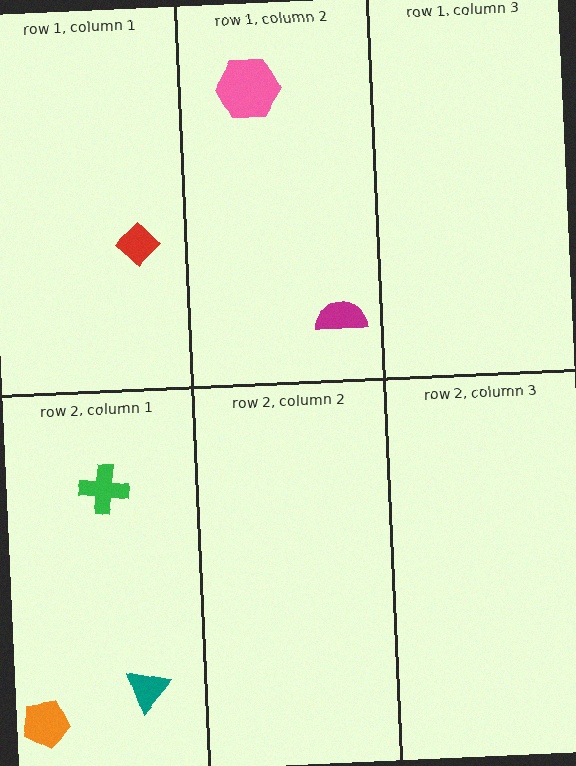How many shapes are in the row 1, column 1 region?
1.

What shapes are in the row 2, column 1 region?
The green cross, the teal triangle, the orange pentagon.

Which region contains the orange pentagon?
The row 2, column 1 region.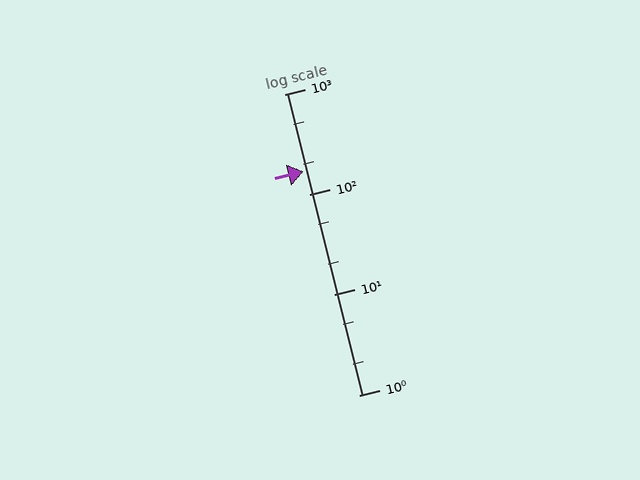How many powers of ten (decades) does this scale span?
The scale spans 3 decades, from 1 to 1000.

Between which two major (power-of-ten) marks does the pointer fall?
The pointer is between 100 and 1000.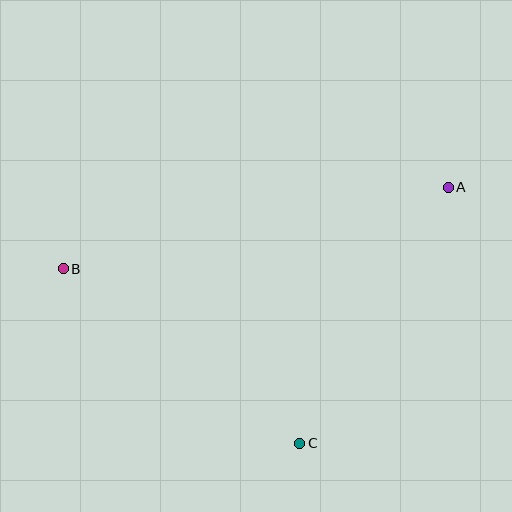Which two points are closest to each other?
Points B and C are closest to each other.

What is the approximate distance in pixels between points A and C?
The distance between A and C is approximately 296 pixels.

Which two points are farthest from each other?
Points A and B are farthest from each other.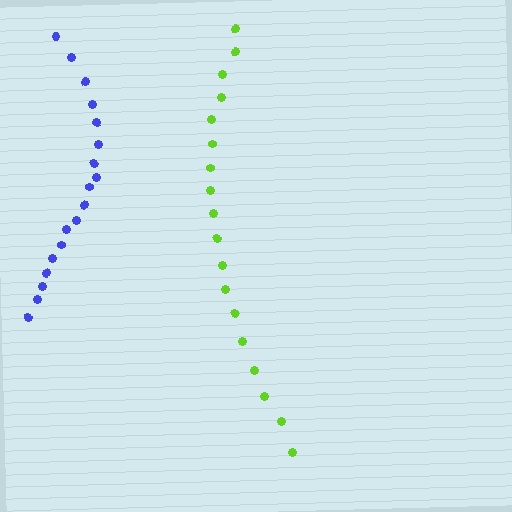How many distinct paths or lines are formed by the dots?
There are 2 distinct paths.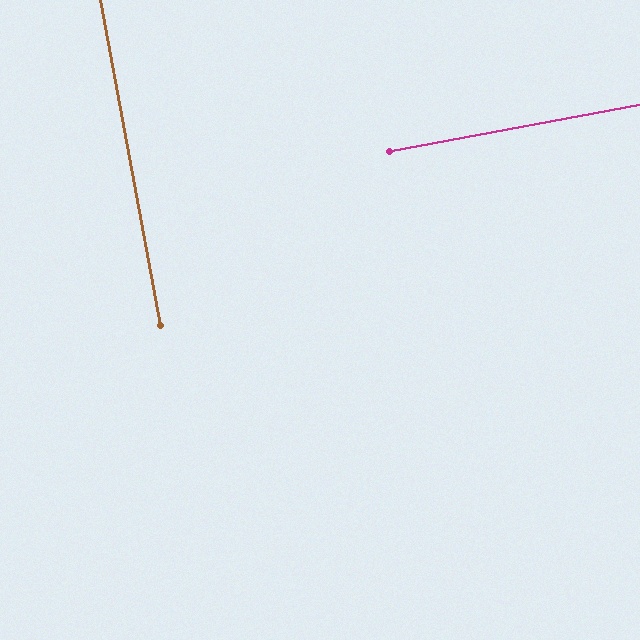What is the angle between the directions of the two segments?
Approximately 90 degrees.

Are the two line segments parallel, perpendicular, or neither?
Perpendicular — they meet at approximately 90°.